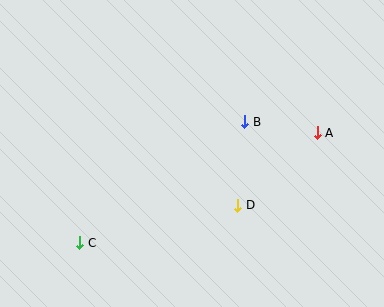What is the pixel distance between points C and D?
The distance between C and D is 162 pixels.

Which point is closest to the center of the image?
Point B at (245, 122) is closest to the center.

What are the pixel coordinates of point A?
Point A is at (317, 133).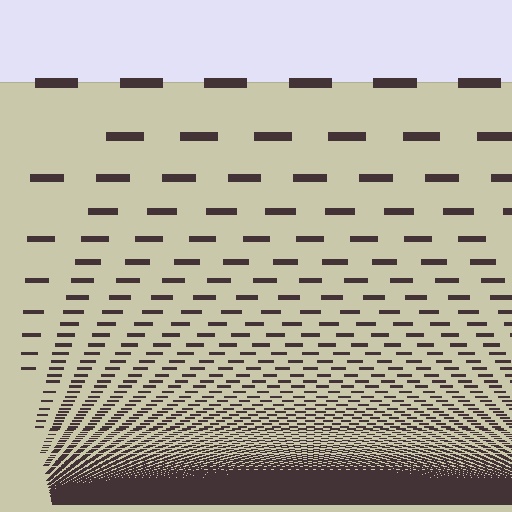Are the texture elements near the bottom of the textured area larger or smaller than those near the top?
Smaller. The gradient is inverted — elements near the bottom are smaller and denser.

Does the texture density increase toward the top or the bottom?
Density increases toward the bottom.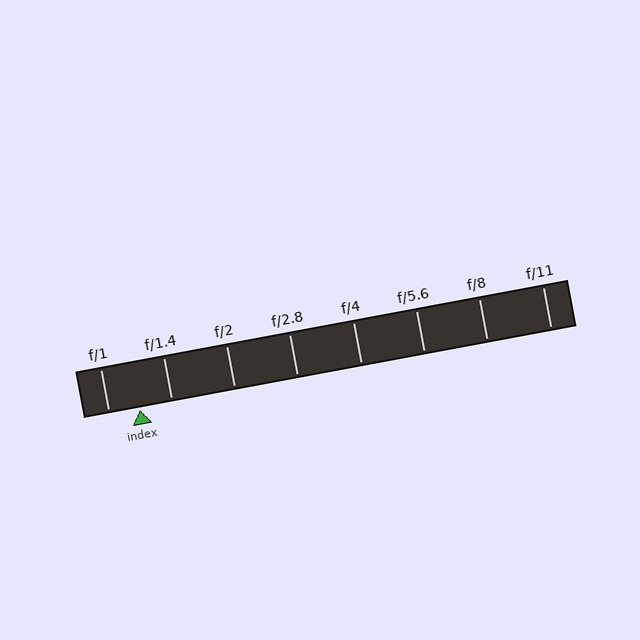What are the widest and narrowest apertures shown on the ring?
The widest aperture shown is f/1 and the narrowest is f/11.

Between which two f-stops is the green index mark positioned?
The index mark is between f/1 and f/1.4.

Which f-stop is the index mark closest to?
The index mark is closest to f/1.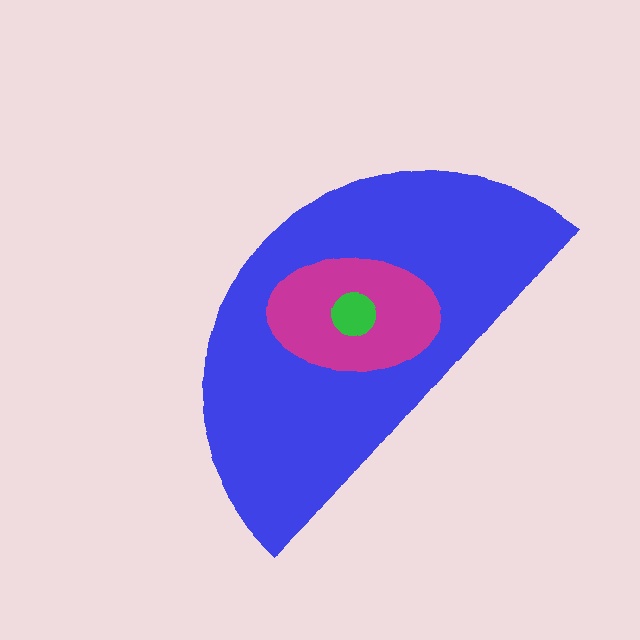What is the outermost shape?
The blue semicircle.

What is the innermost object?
The green circle.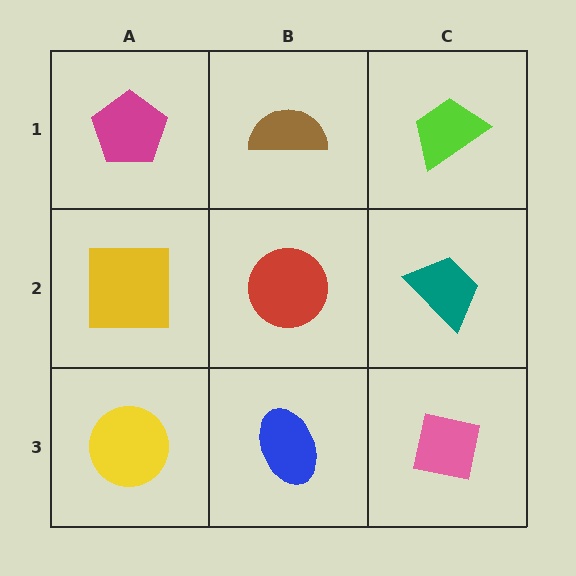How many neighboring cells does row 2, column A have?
3.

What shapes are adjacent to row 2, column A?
A magenta pentagon (row 1, column A), a yellow circle (row 3, column A), a red circle (row 2, column B).